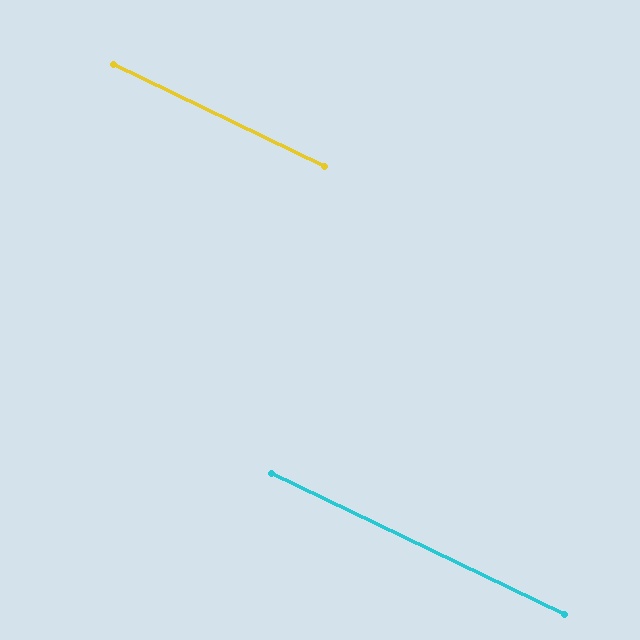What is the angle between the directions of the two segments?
Approximately 0 degrees.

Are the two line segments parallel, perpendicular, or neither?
Parallel — their directions differ by only 0.0°.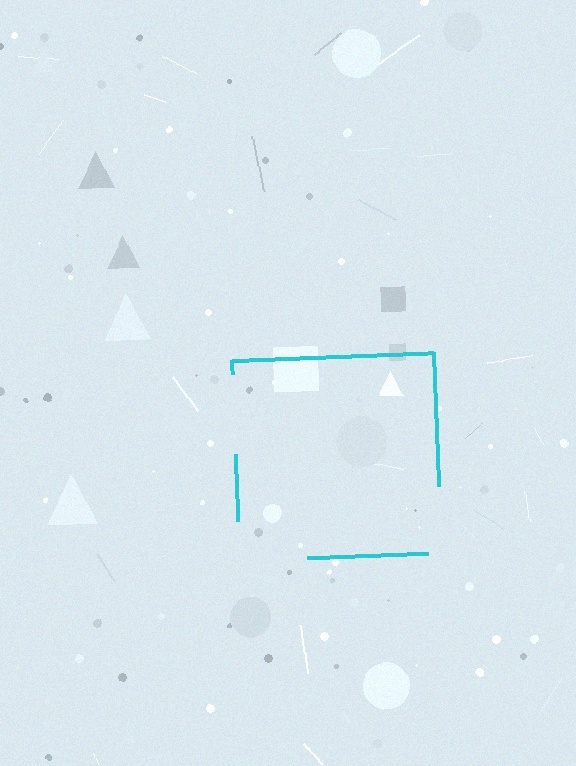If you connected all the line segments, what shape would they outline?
They would outline a square.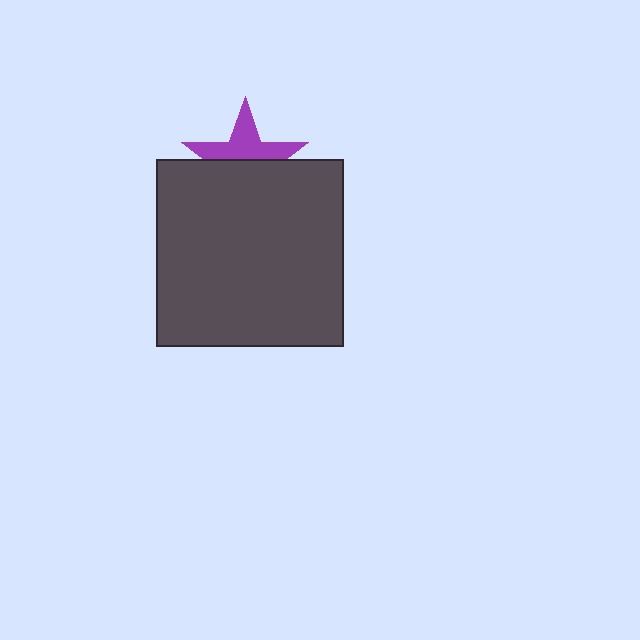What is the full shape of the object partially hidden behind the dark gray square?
The partially hidden object is a purple star.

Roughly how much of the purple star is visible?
About half of it is visible (roughly 49%).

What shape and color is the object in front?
The object in front is a dark gray square.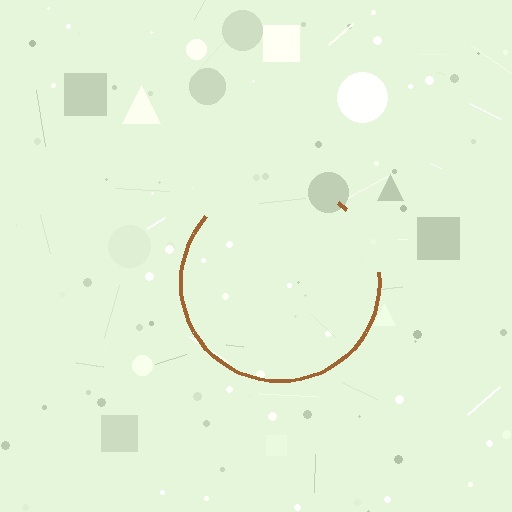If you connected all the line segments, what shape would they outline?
They would outline a circle.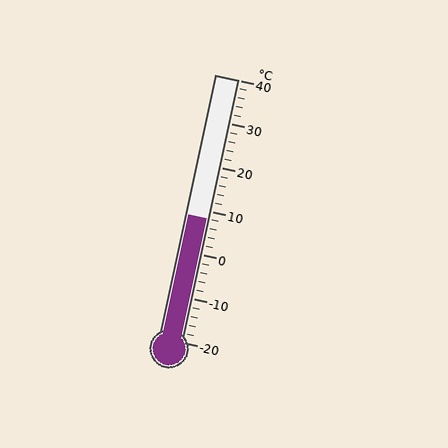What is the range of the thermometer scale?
The thermometer scale ranges from -20°C to 40°C.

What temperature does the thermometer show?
The thermometer shows approximately 8°C.